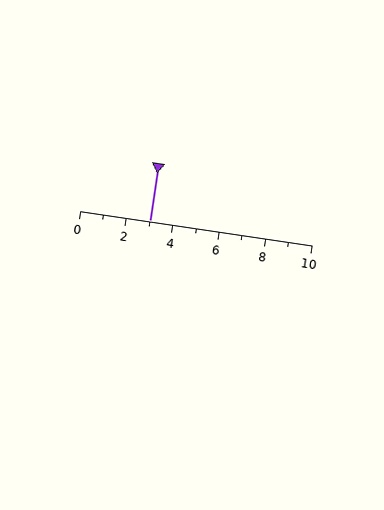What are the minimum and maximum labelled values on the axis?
The axis runs from 0 to 10.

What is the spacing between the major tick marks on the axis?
The major ticks are spaced 2 apart.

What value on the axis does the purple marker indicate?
The marker indicates approximately 3.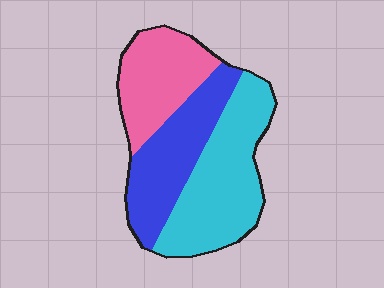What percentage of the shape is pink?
Pink covers roughly 25% of the shape.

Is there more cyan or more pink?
Cyan.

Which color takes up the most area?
Cyan, at roughly 40%.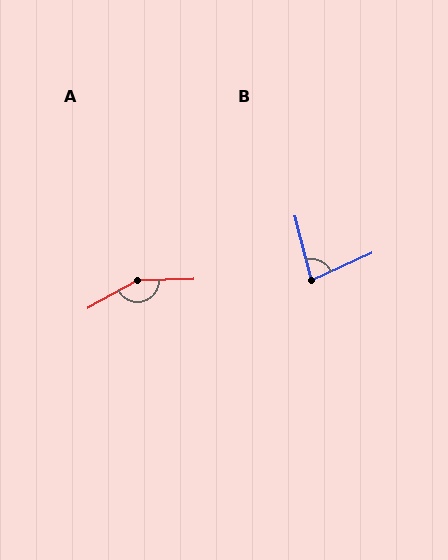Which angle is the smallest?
B, at approximately 80 degrees.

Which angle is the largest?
A, at approximately 152 degrees.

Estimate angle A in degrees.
Approximately 152 degrees.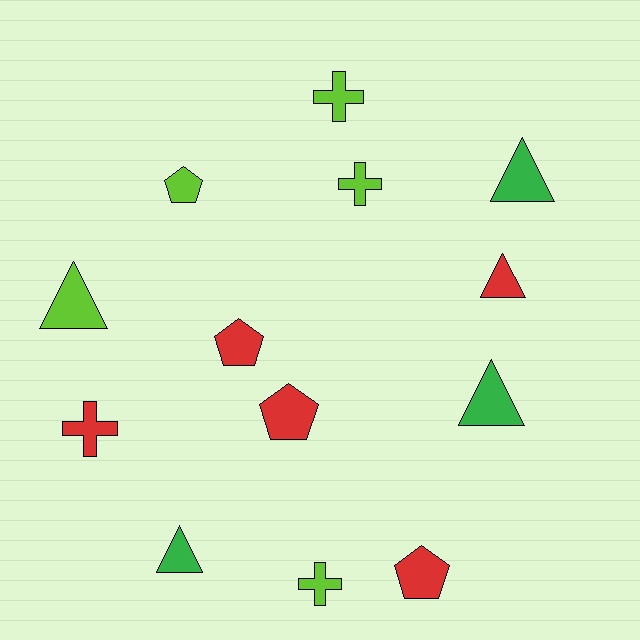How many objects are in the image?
There are 13 objects.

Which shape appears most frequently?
Triangle, with 5 objects.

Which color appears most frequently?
Red, with 5 objects.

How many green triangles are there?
There are 3 green triangles.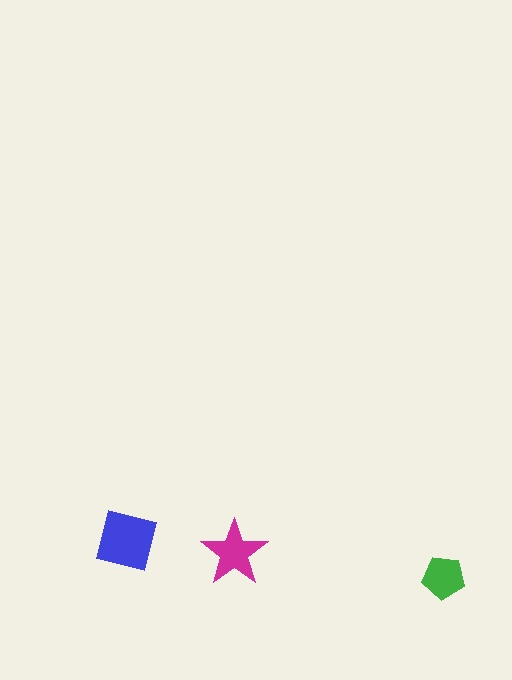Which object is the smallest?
The green pentagon.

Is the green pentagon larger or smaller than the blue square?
Smaller.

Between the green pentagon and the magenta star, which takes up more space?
The magenta star.